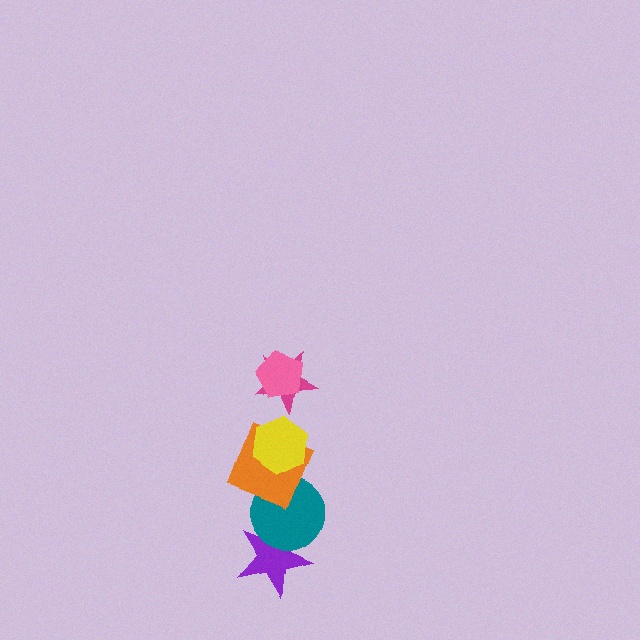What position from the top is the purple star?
The purple star is 6th from the top.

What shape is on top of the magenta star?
The pink pentagon is on top of the magenta star.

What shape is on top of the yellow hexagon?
The magenta star is on top of the yellow hexagon.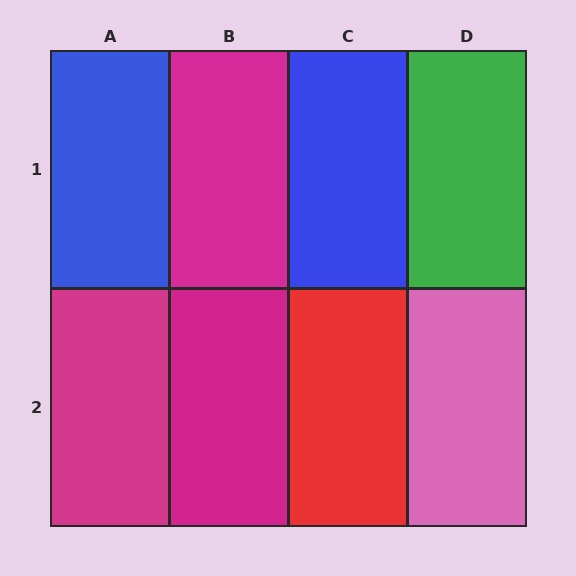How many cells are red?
1 cell is red.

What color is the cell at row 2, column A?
Magenta.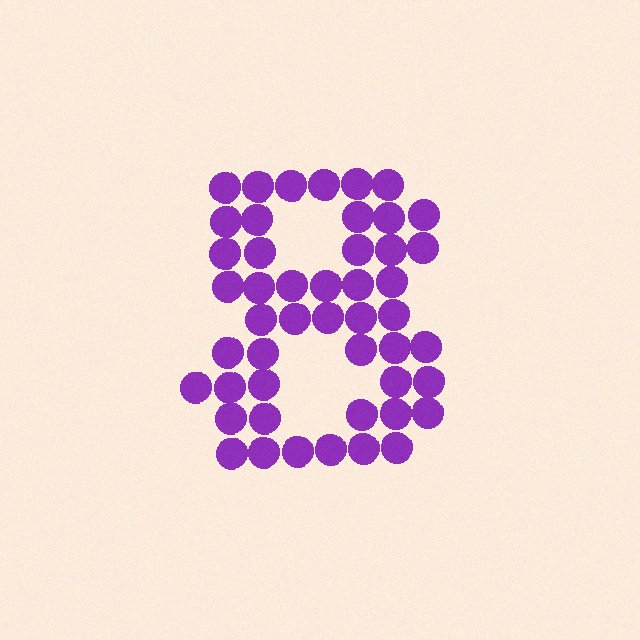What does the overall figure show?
The overall figure shows the digit 8.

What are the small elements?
The small elements are circles.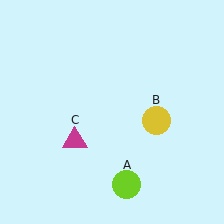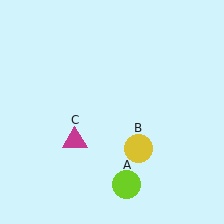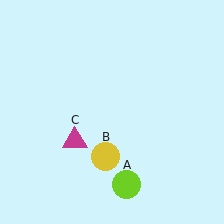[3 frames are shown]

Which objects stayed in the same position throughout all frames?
Lime circle (object A) and magenta triangle (object C) remained stationary.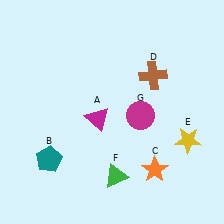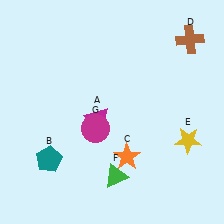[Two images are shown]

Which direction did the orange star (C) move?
The orange star (C) moved left.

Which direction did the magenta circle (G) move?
The magenta circle (G) moved left.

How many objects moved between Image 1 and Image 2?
3 objects moved between the two images.